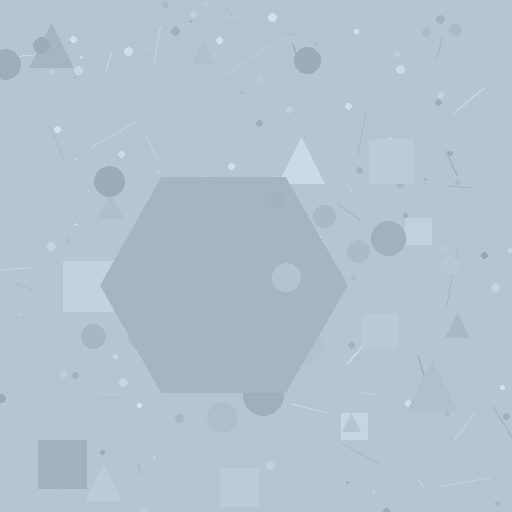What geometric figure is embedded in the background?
A hexagon is embedded in the background.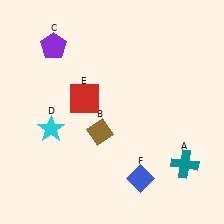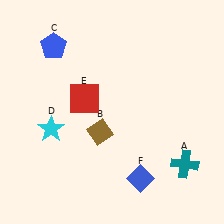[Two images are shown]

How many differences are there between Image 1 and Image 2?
There is 1 difference between the two images.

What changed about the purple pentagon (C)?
In Image 1, C is purple. In Image 2, it changed to blue.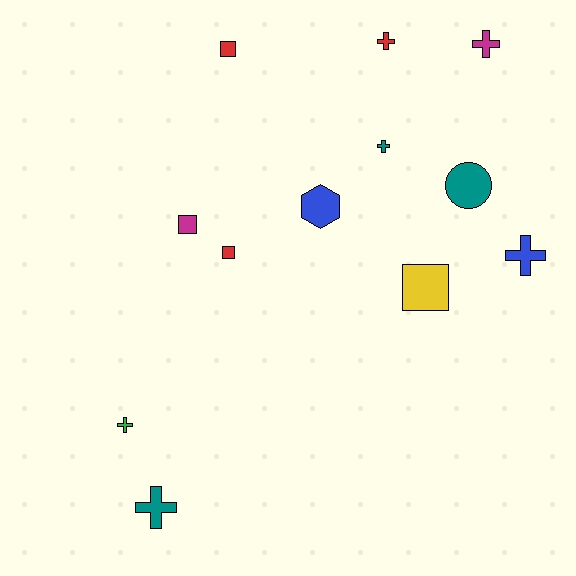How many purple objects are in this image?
There are no purple objects.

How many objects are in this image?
There are 12 objects.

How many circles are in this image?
There is 1 circle.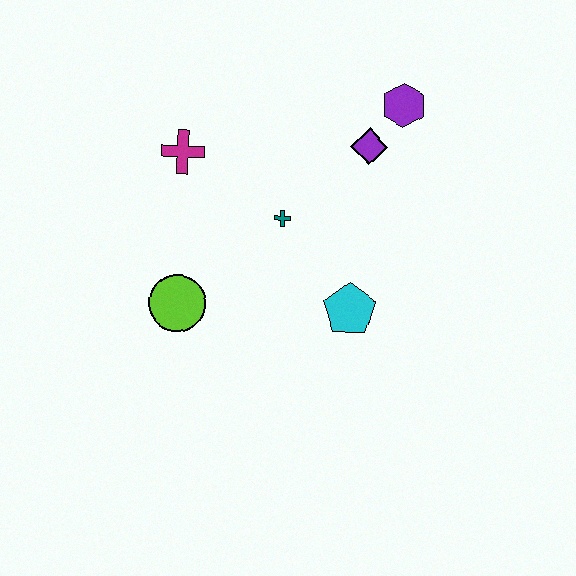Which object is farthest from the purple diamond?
The lime circle is farthest from the purple diamond.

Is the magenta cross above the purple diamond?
No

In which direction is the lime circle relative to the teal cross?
The lime circle is to the left of the teal cross.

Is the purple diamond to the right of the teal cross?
Yes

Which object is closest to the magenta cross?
The teal cross is closest to the magenta cross.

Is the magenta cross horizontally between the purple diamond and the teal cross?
No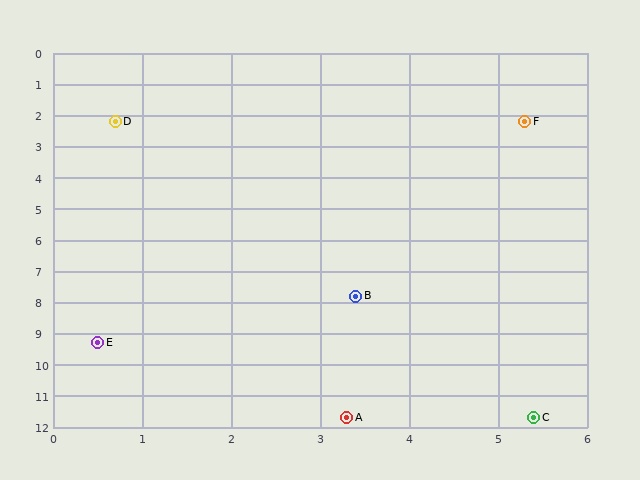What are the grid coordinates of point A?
Point A is at approximately (3.3, 11.7).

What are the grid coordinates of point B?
Point B is at approximately (3.4, 7.8).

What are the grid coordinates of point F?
Point F is at approximately (5.3, 2.2).